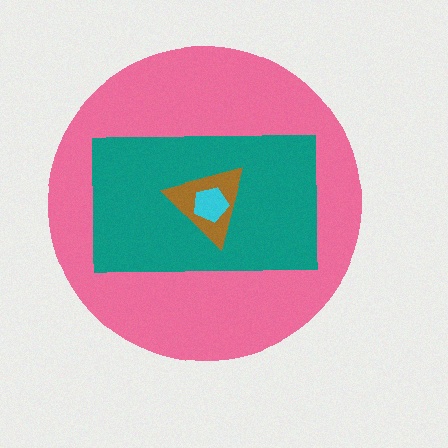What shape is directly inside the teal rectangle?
The brown triangle.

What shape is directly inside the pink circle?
The teal rectangle.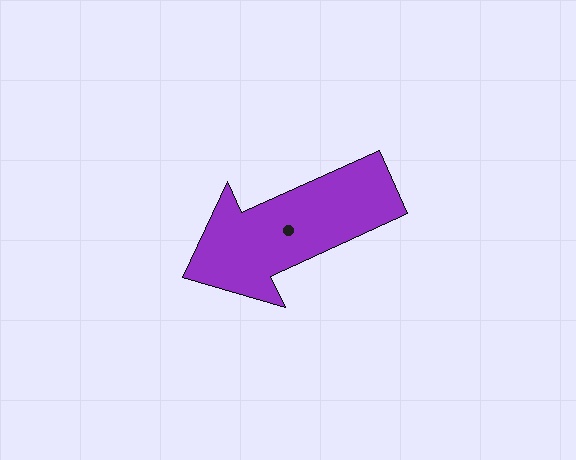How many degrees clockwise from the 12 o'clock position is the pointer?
Approximately 246 degrees.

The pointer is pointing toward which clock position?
Roughly 8 o'clock.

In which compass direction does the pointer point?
Southwest.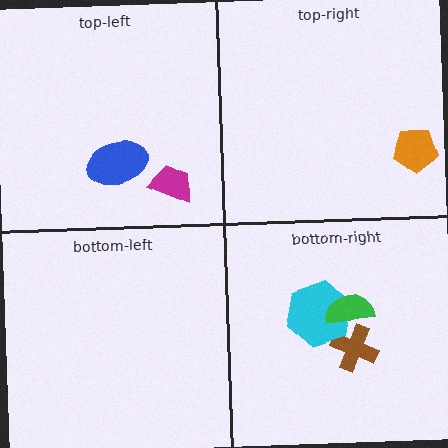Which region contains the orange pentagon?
The top-right region.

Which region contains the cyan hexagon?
The bottom-right region.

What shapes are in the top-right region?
The orange pentagon.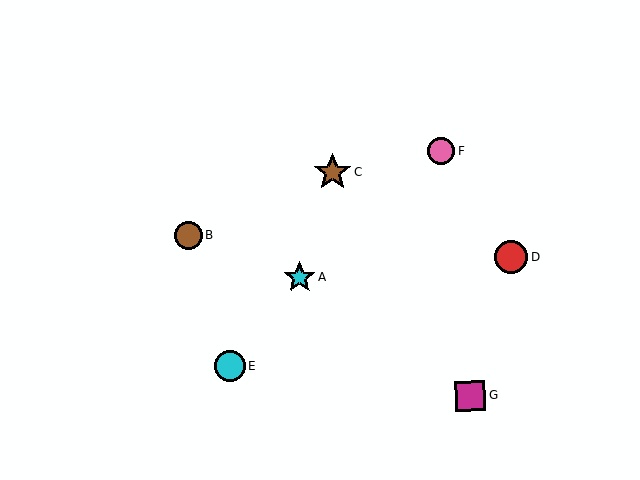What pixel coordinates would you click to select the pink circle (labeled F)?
Click at (441, 150) to select the pink circle F.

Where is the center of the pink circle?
The center of the pink circle is at (441, 150).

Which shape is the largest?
The brown star (labeled C) is the largest.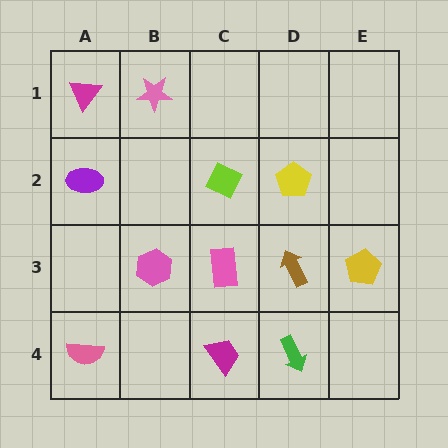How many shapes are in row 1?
2 shapes.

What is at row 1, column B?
A pink star.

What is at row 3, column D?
A brown arrow.